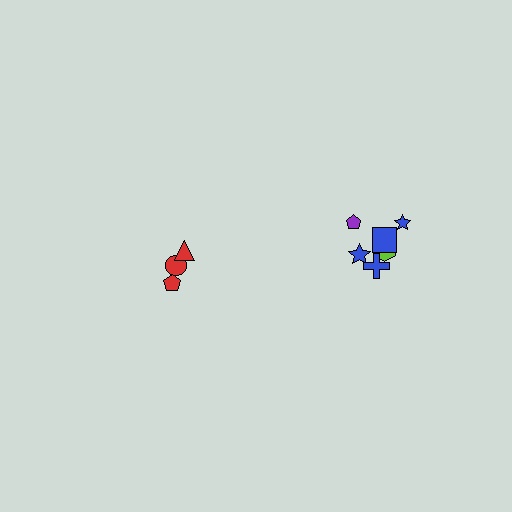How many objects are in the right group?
There are 6 objects.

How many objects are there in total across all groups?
There are 9 objects.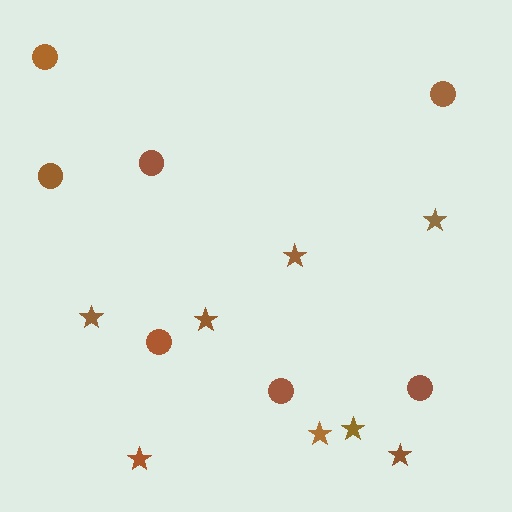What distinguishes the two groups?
There are 2 groups: one group of circles (7) and one group of stars (8).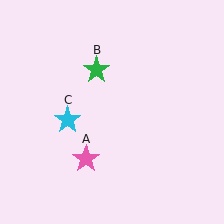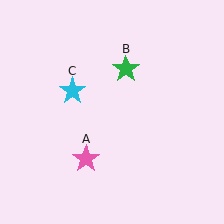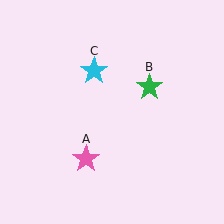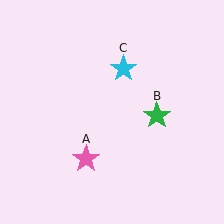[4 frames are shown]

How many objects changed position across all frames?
2 objects changed position: green star (object B), cyan star (object C).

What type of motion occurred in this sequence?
The green star (object B), cyan star (object C) rotated clockwise around the center of the scene.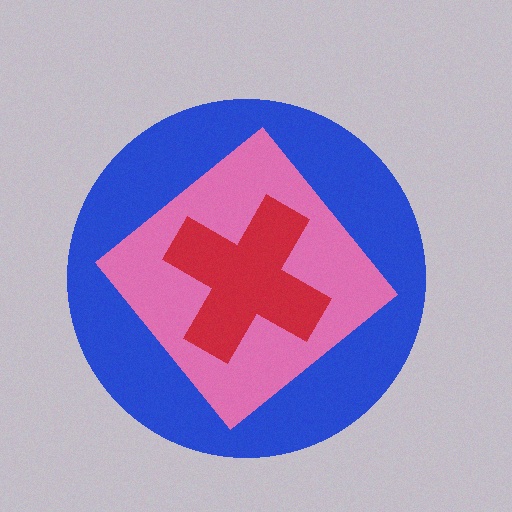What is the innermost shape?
The red cross.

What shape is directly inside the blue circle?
The pink diamond.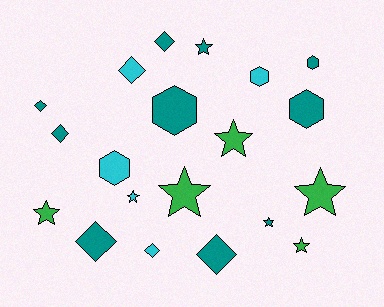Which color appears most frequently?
Teal, with 10 objects.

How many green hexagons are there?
There are no green hexagons.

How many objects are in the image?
There are 20 objects.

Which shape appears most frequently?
Star, with 8 objects.